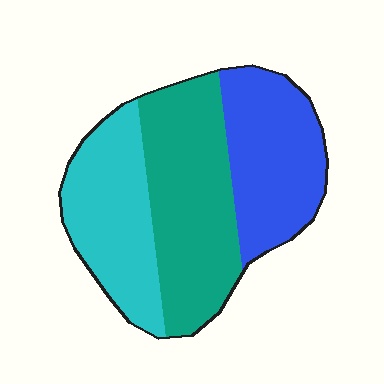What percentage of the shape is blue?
Blue covers roughly 30% of the shape.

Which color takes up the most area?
Teal, at roughly 40%.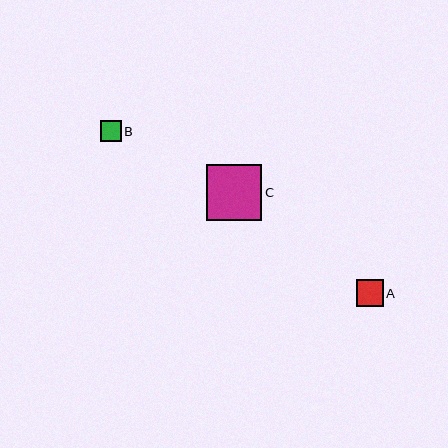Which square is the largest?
Square C is the largest with a size of approximately 55 pixels.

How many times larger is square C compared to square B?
Square C is approximately 2.6 times the size of square B.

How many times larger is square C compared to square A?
Square C is approximately 2.0 times the size of square A.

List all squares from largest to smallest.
From largest to smallest: C, A, B.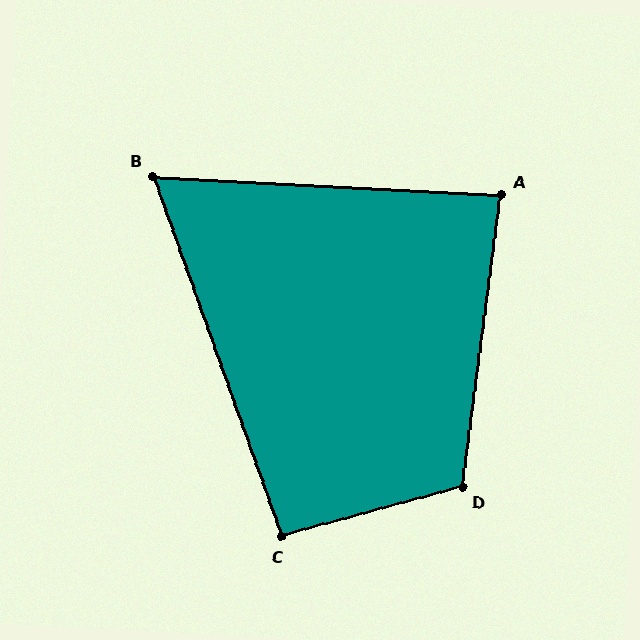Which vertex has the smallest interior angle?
B, at approximately 67 degrees.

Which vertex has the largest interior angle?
D, at approximately 113 degrees.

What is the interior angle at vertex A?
Approximately 86 degrees (approximately right).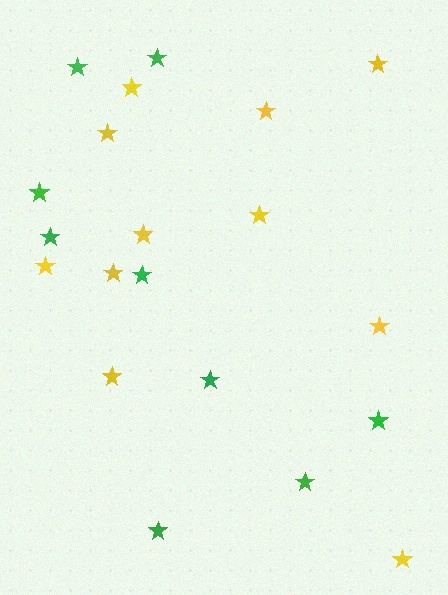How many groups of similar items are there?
There are 2 groups: one group of green stars (9) and one group of yellow stars (11).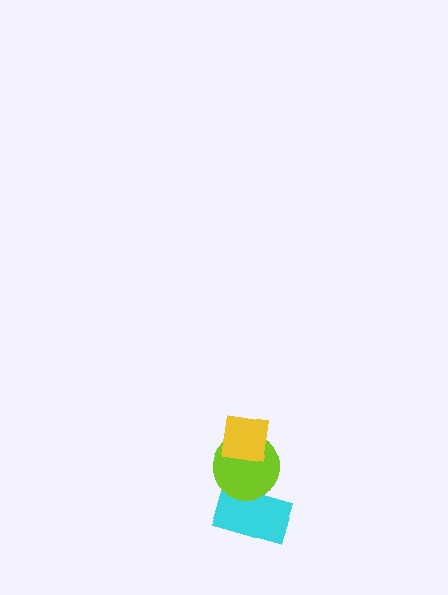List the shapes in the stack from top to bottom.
From top to bottom: the yellow square, the lime circle, the cyan rectangle.